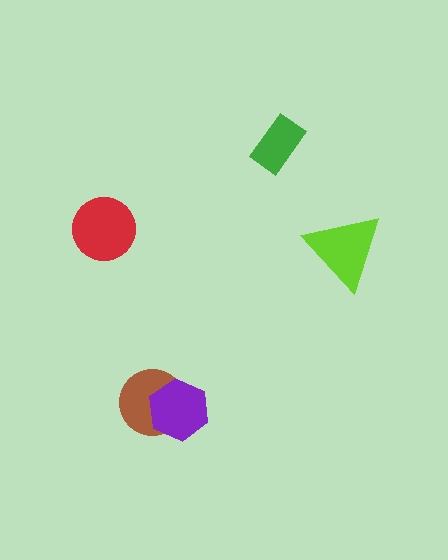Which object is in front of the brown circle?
The purple hexagon is in front of the brown circle.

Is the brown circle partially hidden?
Yes, it is partially covered by another shape.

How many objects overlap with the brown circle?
1 object overlaps with the brown circle.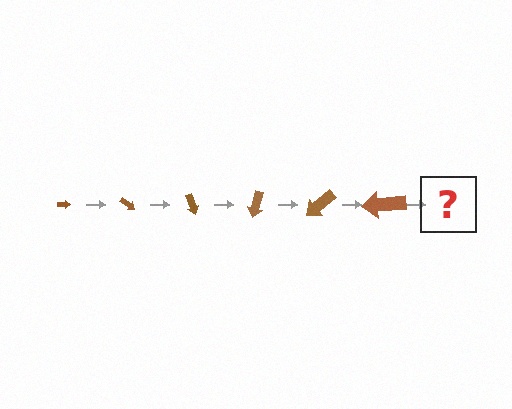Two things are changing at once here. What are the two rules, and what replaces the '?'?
The two rules are that the arrow grows larger each step and it rotates 35 degrees each step. The '?' should be an arrow, larger than the previous one and rotated 210 degrees from the start.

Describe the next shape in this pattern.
It should be an arrow, larger than the previous one and rotated 210 degrees from the start.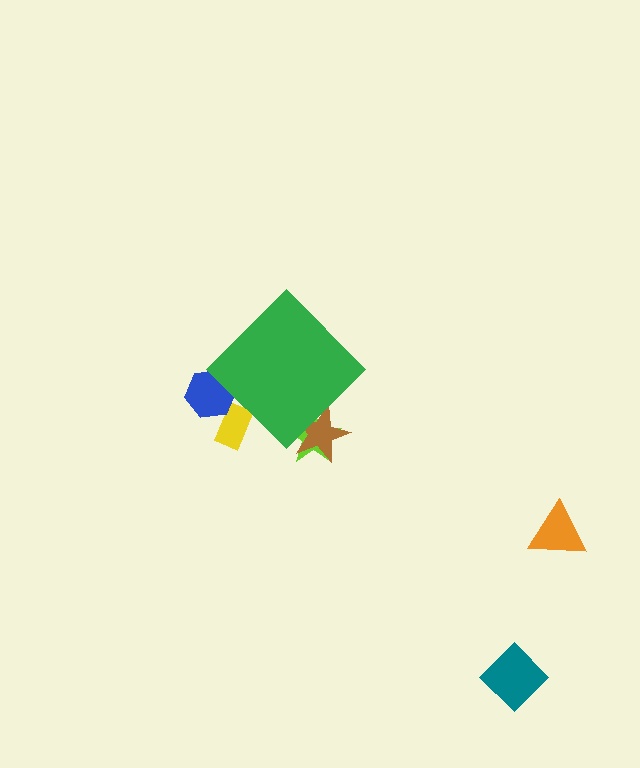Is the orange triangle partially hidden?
No, the orange triangle is fully visible.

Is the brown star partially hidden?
Yes, the brown star is partially hidden behind the green diamond.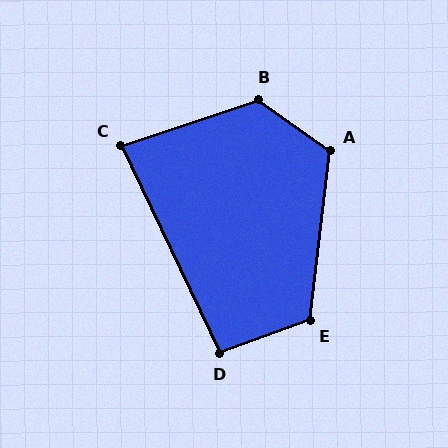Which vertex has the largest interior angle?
B, at approximately 126 degrees.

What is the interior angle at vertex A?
Approximately 119 degrees (obtuse).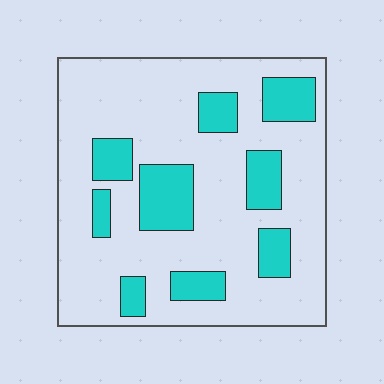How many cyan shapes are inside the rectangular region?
9.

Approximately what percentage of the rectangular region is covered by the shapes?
Approximately 25%.